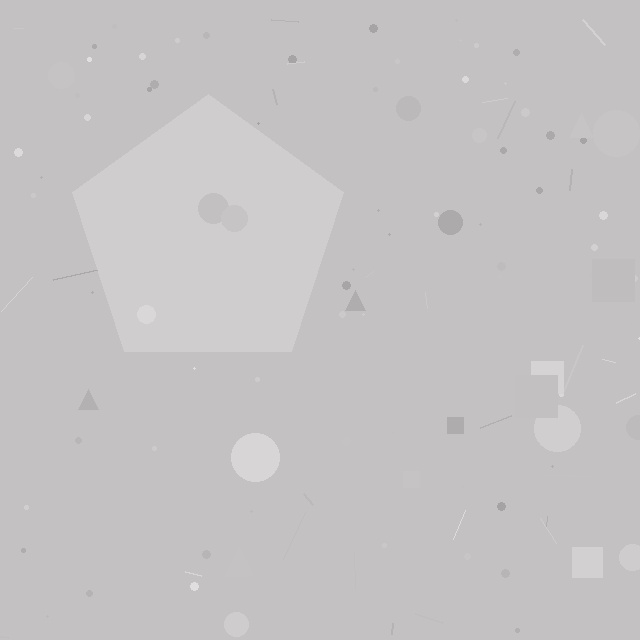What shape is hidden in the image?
A pentagon is hidden in the image.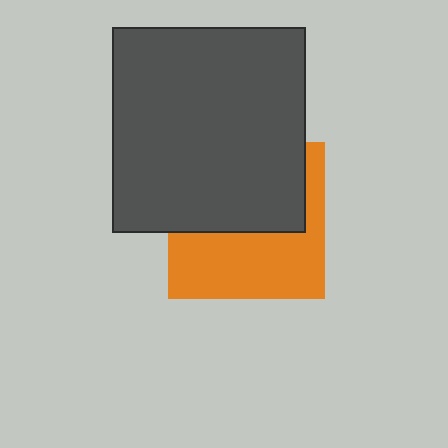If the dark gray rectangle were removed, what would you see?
You would see the complete orange square.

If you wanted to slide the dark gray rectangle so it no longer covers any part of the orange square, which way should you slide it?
Slide it up — that is the most direct way to separate the two shapes.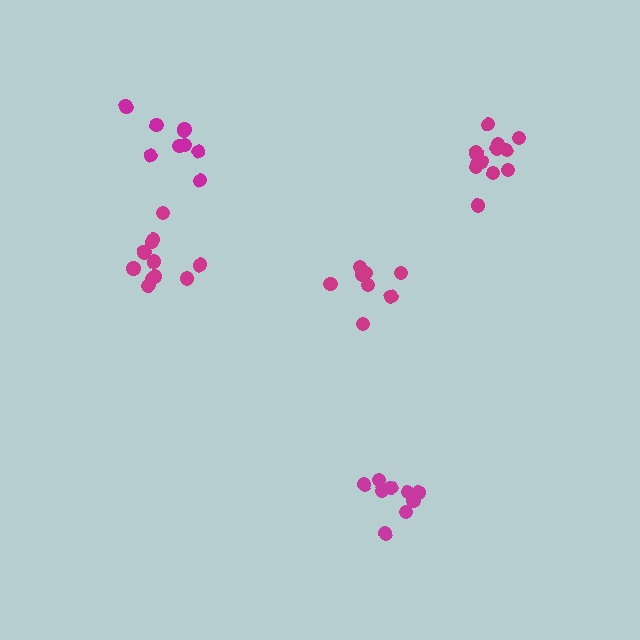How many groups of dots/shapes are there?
There are 5 groups.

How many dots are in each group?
Group 1: 9 dots, Group 2: 8 dots, Group 3: 9 dots, Group 4: 11 dots, Group 5: 13 dots (50 total).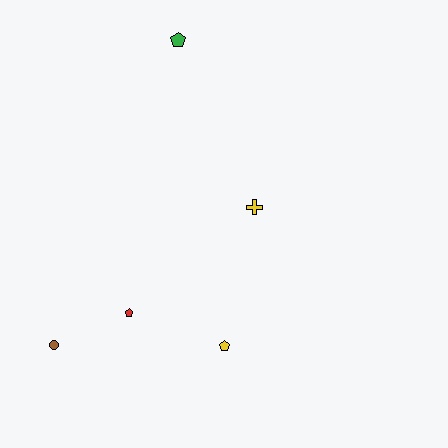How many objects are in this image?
There are 5 objects.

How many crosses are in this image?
There is 1 cross.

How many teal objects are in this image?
There are no teal objects.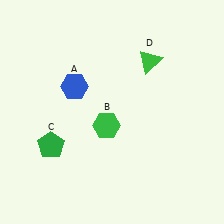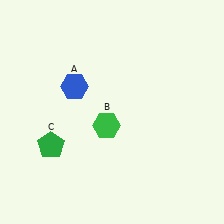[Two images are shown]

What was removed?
The green triangle (D) was removed in Image 2.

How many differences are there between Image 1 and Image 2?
There is 1 difference between the two images.